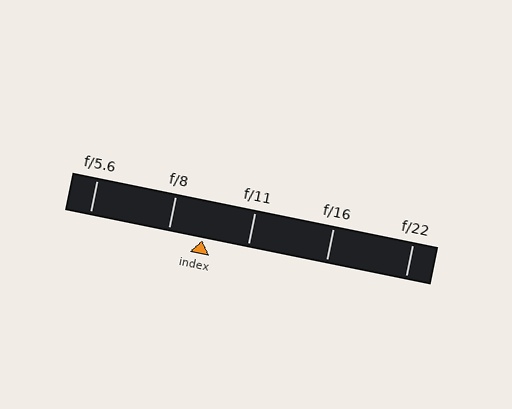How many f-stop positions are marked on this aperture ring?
There are 5 f-stop positions marked.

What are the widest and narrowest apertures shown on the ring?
The widest aperture shown is f/5.6 and the narrowest is f/22.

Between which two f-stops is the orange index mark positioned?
The index mark is between f/8 and f/11.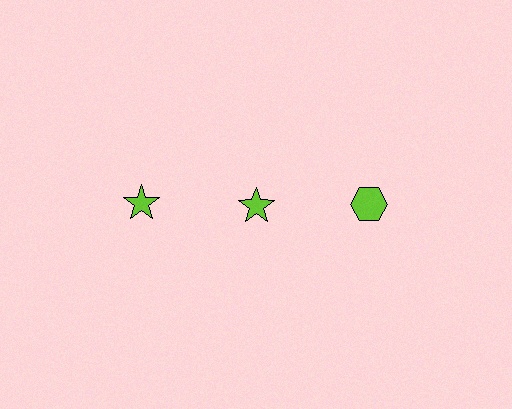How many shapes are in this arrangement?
There are 3 shapes arranged in a grid pattern.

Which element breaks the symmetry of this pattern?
The lime hexagon in the top row, center column breaks the symmetry. All other shapes are lime stars.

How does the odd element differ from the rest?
It has a different shape: hexagon instead of star.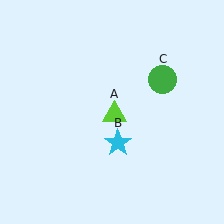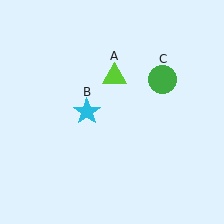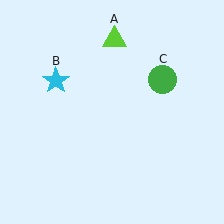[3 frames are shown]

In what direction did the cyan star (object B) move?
The cyan star (object B) moved up and to the left.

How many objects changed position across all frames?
2 objects changed position: lime triangle (object A), cyan star (object B).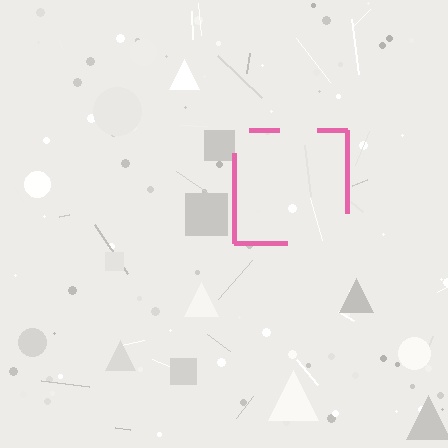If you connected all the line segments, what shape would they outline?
They would outline a square.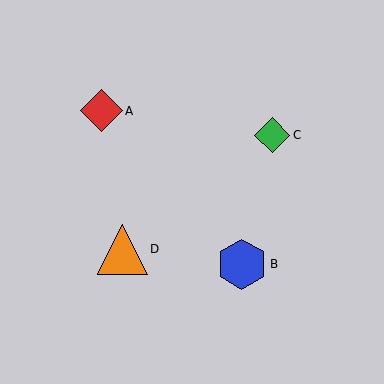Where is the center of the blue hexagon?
The center of the blue hexagon is at (242, 264).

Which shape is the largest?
The orange triangle (labeled D) is the largest.